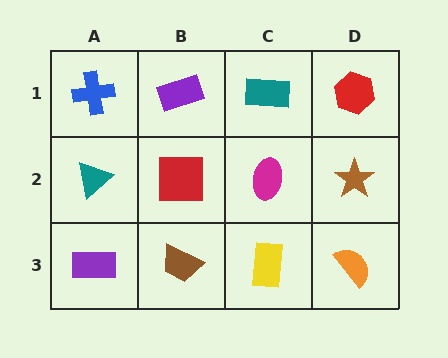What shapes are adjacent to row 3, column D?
A brown star (row 2, column D), a yellow rectangle (row 3, column C).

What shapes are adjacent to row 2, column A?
A blue cross (row 1, column A), a purple rectangle (row 3, column A), a red square (row 2, column B).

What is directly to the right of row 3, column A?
A brown trapezoid.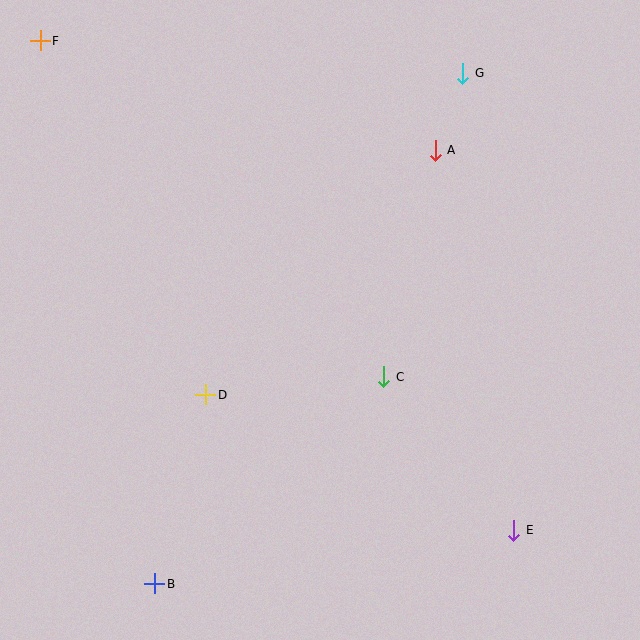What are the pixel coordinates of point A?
Point A is at (435, 150).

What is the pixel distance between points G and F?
The distance between G and F is 424 pixels.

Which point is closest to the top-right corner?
Point G is closest to the top-right corner.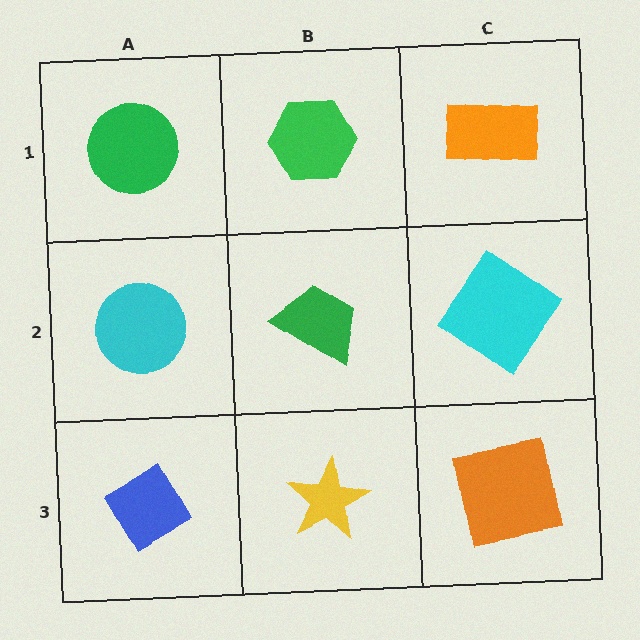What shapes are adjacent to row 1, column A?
A cyan circle (row 2, column A), a green hexagon (row 1, column B).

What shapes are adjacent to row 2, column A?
A green circle (row 1, column A), a blue diamond (row 3, column A), a green trapezoid (row 2, column B).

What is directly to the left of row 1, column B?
A green circle.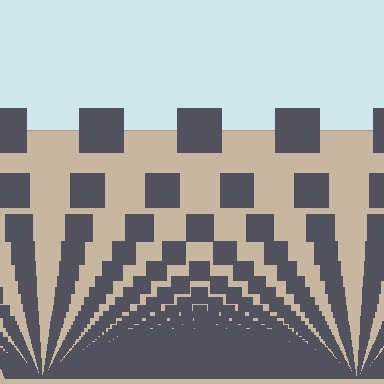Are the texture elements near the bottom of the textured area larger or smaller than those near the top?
Smaller. The gradient is inverted — elements near the bottom are smaller and denser.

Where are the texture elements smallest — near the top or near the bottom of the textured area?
Near the bottom.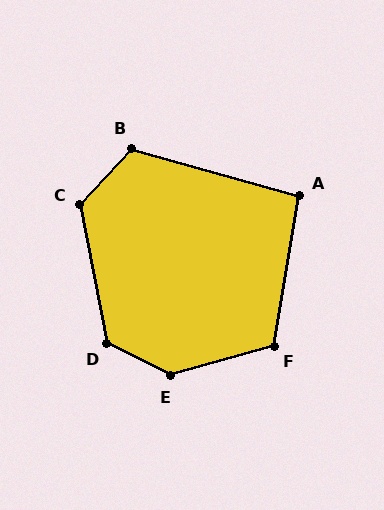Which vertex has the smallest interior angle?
A, at approximately 96 degrees.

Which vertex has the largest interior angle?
E, at approximately 137 degrees.